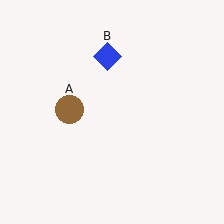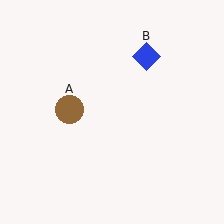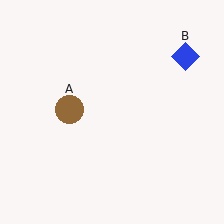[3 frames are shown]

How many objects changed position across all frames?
1 object changed position: blue diamond (object B).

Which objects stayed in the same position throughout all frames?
Brown circle (object A) remained stationary.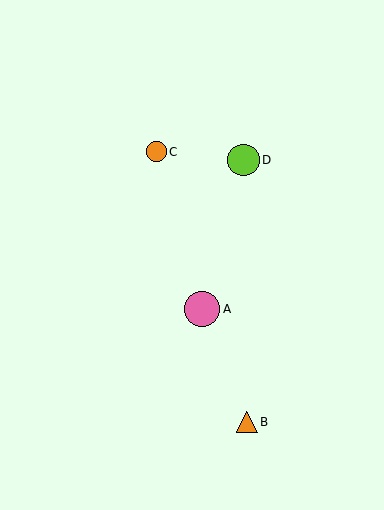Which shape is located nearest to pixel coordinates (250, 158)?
The lime circle (labeled D) at (243, 160) is nearest to that location.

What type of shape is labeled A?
Shape A is a pink circle.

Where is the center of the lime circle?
The center of the lime circle is at (243, 160).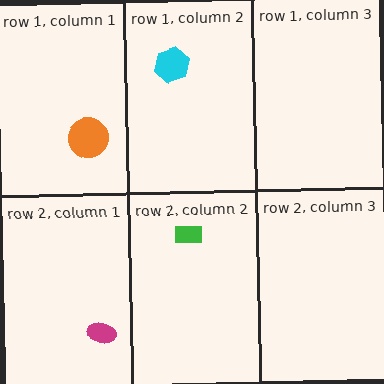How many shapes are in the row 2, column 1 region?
1.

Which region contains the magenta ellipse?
The row 2, column 1 region.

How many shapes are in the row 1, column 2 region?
1.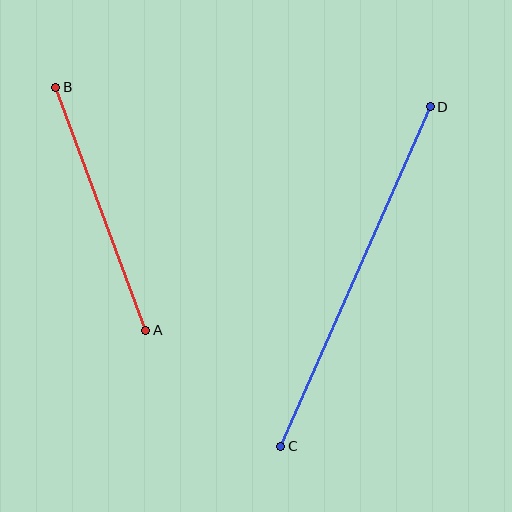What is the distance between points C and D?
The distance is approximately 371 pixels.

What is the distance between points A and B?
The distance is approximately 259 pixels.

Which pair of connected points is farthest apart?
Points C and D are farthest apart.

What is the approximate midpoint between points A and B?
The midpoint is at approximately (101, 209) pixels.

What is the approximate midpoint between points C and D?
The midpoint is at approximately (355, 277) pixels.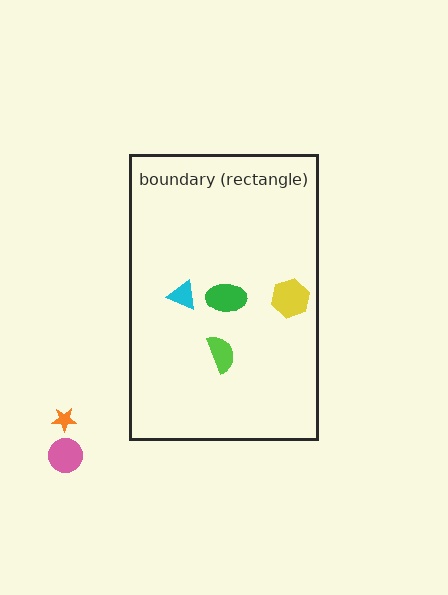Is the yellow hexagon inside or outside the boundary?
Inside.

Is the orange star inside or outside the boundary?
Outside.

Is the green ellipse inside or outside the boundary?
Inside.